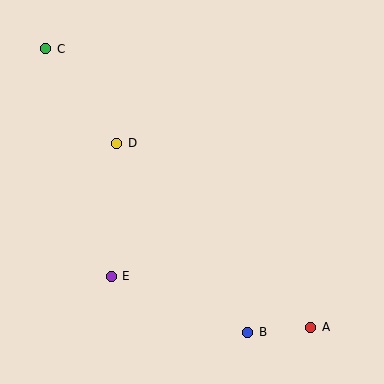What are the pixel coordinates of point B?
Point B is at (248, 332).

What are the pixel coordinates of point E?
Point E is at (111, 276).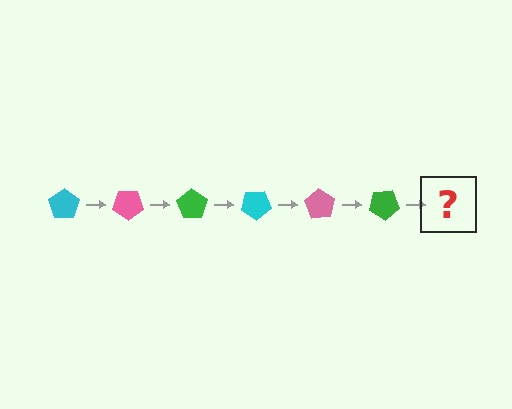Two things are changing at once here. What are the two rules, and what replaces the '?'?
The two rules are that it rotates 35 degrees each step and the color cycles through cyan, pink, and green. The '?' should be a cyan pentagon, rotated 210 degrees from the start.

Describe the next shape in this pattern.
It should be a cyan pentagon, rotated 210 degrees from the start.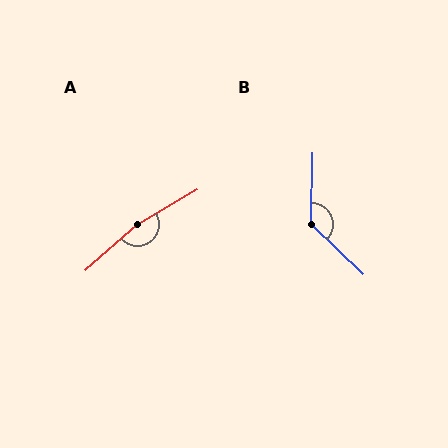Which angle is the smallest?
B, at approximately 133 degrees.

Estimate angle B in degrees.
Approximately 133 degrees.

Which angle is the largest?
A, at approximately 169 degrees.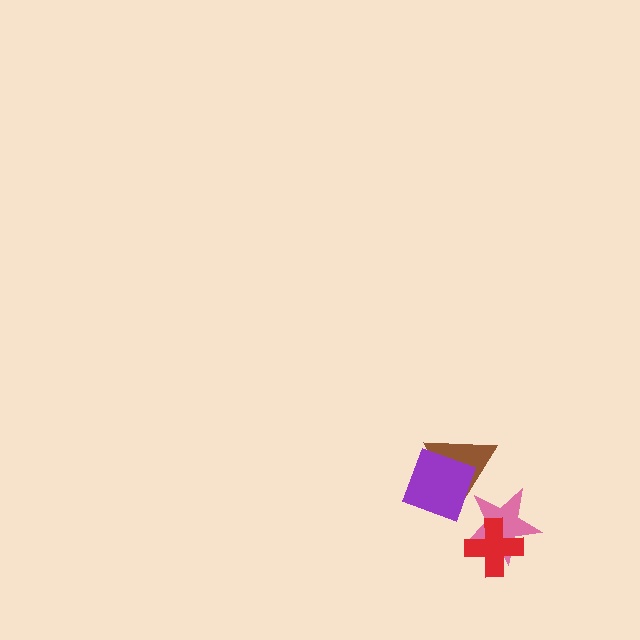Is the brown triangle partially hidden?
Yes, it is partially covered by another shape.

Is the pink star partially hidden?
Yes, it is partially covered by another shape.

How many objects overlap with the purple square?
1 object overlaps with the purple square.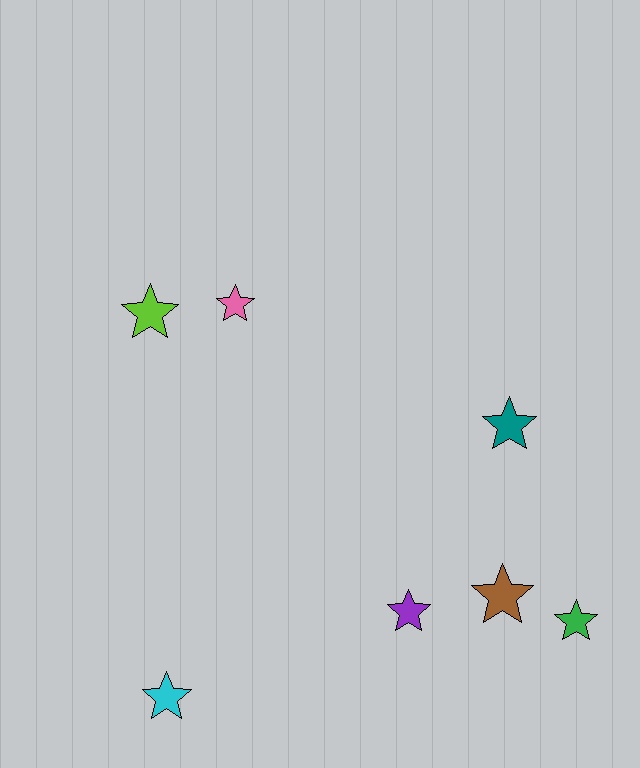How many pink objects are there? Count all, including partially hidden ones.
There is 1 pink object.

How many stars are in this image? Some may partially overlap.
There are 7 stars.